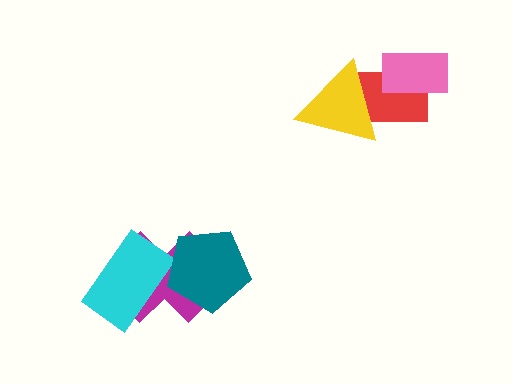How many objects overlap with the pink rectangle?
1 object overlaps with the pink rectangle.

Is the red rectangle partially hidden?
Yes, it is partially covered by another shape.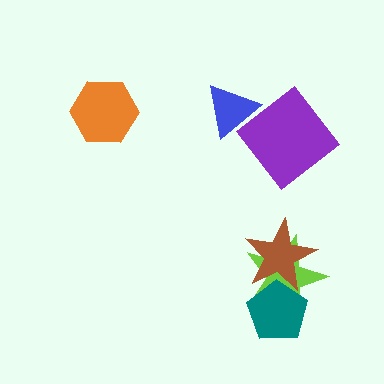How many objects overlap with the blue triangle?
0 objects overlap with the blue triangle.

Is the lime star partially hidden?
Yes, it is partially covered by another shape.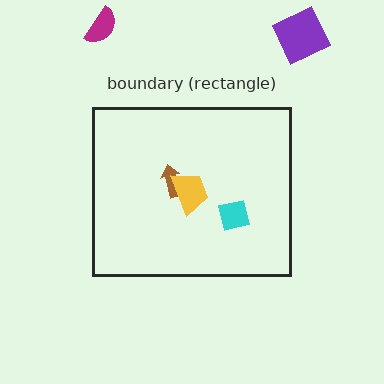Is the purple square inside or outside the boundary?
Outside.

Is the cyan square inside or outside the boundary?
Inside.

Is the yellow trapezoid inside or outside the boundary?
Inside.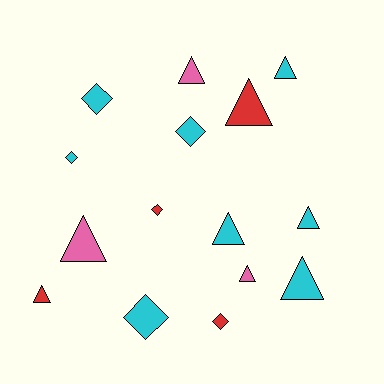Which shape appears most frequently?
Triangle, with 9 objects.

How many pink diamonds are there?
There are no pink diamonds.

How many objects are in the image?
There are 15 objects.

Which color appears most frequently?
Cyan, with 8 objects.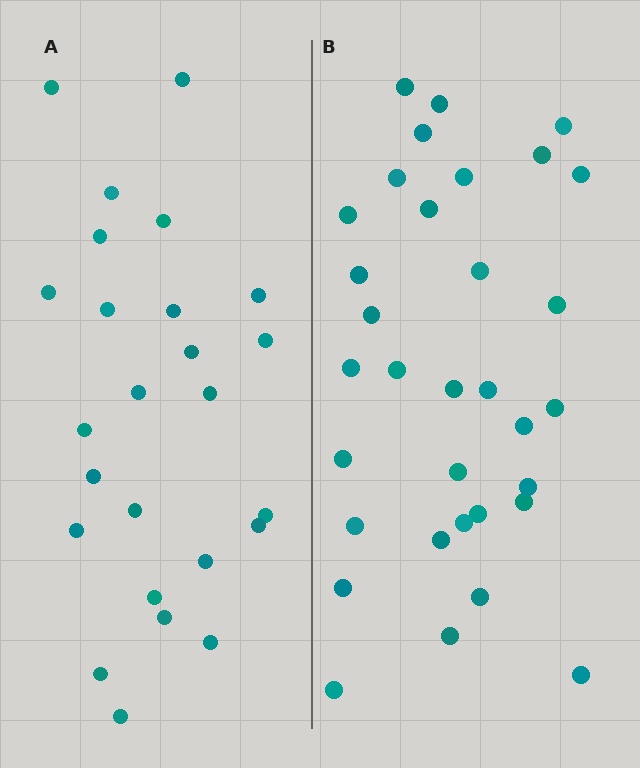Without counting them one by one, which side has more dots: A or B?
Region B (the right region) has more dots.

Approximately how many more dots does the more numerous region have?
Region B has roughly 8 or so more dots than region A.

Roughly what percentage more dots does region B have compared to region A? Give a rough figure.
About 30% more.